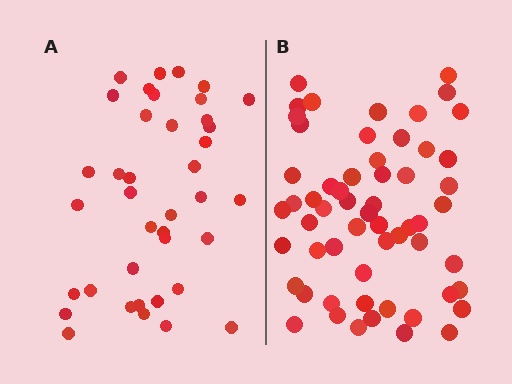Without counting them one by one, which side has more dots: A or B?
Region B (the right region) has more dots.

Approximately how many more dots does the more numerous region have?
Region B has approximately 20 more dots than region A.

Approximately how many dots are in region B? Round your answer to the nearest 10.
About 60 dots. (The exact count is 58, which rounds to 60.)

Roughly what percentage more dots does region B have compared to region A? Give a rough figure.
About 50% more.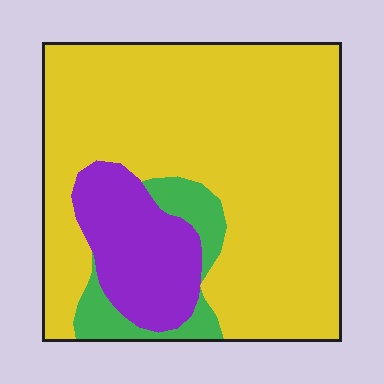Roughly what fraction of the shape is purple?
Purple takes up about one sixth (1/6) of the shape.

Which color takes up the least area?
Green, at roughly 10%.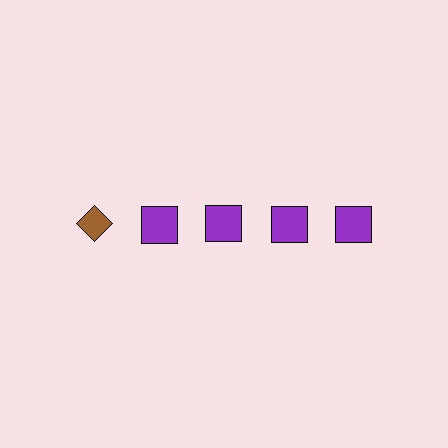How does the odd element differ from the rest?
It differs in both color (brown instead of purple) and shape (diamond instead of square).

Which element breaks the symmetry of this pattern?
The brown diamond in the top row, leftmost column breaks the symmetry. All other shapes are purple squares.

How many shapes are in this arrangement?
There are 5 shapes arranged in a grid pattern.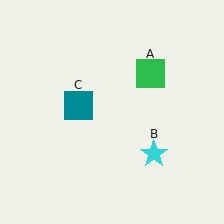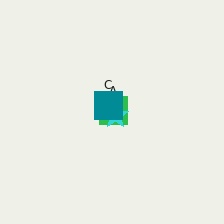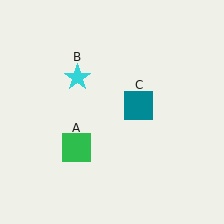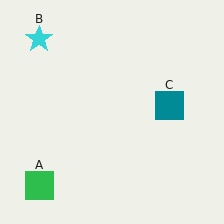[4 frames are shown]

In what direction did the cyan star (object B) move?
The cyan star (object B) moved up and to the left.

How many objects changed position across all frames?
3 objects changed position: green square (object A), cyan star (object B), teal square (object C).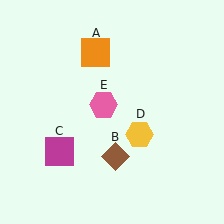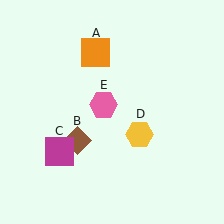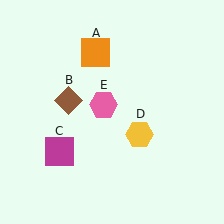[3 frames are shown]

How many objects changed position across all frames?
1 object changed position: brown diamond (object B).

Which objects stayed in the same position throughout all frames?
Orange square (object A) and magenta square (object C) and yellow hexagon (object D) and pink hexagon (object E) remained stationary.